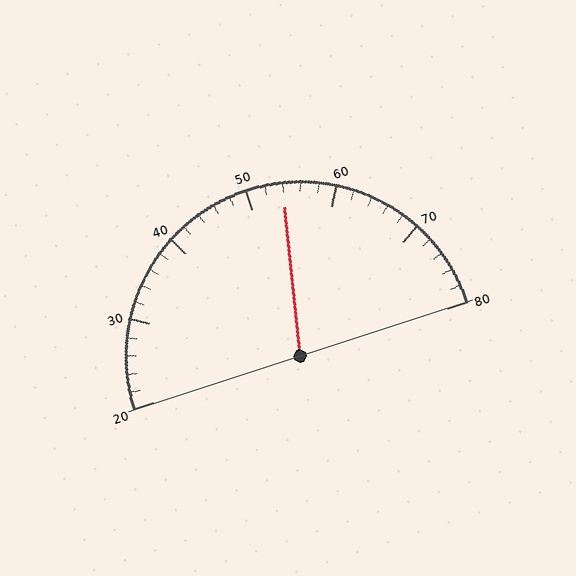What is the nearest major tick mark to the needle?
The nearest major tick mark is 50.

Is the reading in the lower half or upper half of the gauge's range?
The reading is in the upper half of the range (20 to 80).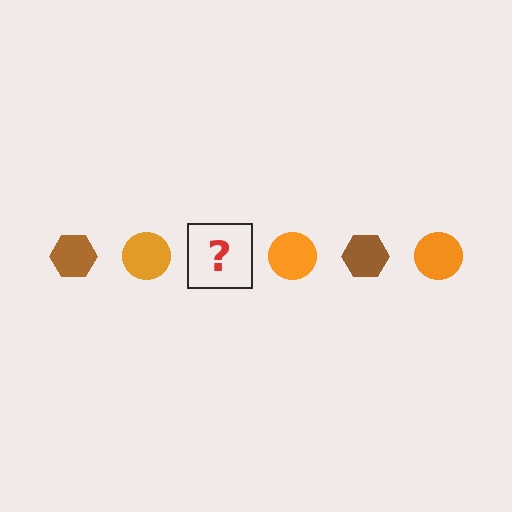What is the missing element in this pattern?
The missing element is a brown hexagon.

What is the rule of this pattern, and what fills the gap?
The rule is that the pattern alternates between brown hexagon and orange circle. The gap should be filled with a brown hexagon.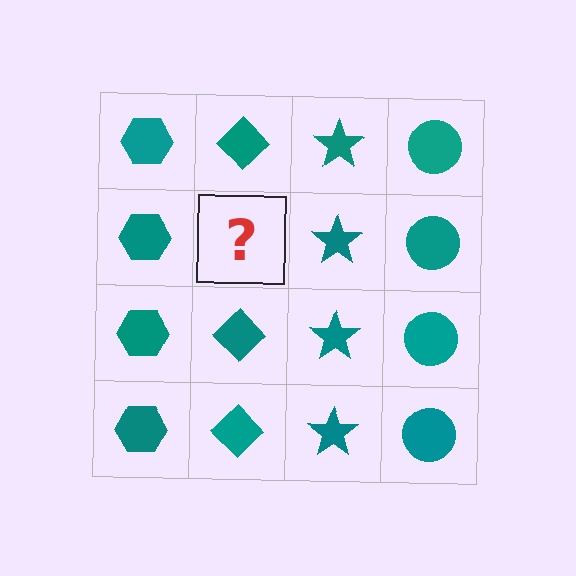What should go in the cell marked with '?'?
The missing cell should contain a teal diamond.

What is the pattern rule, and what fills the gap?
The rule is that each column has a consistent shape. The gap should be filled with a teal diamond.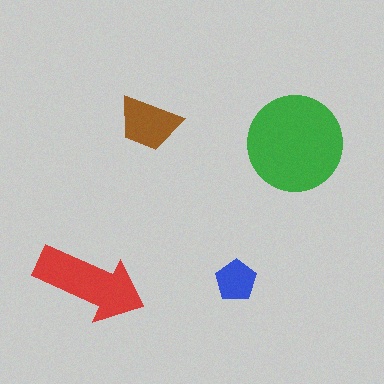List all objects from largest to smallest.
The green circle, the red arrow, the brown trapezoid, the blue pentagon.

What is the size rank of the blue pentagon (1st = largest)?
4th.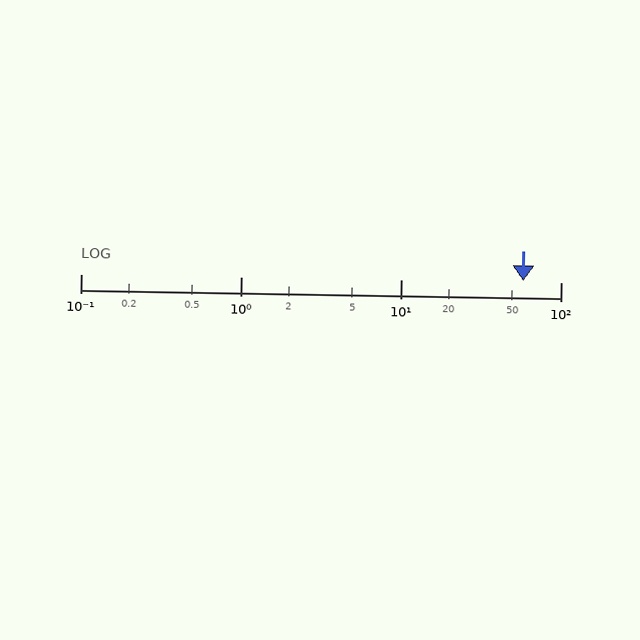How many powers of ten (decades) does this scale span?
The scale spans 3 decades, from 0.1 to 100.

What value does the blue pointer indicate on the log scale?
The pointer indicates approximately 58.